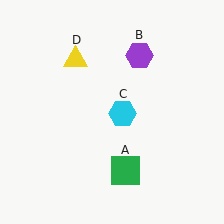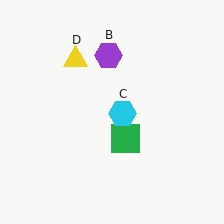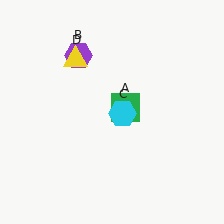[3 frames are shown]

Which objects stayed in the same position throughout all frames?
Cyan hexagon (object C) and yellow triangle (object D) remained stationary.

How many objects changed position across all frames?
2 objects changed position: green square (object A), purple hexagon (object B).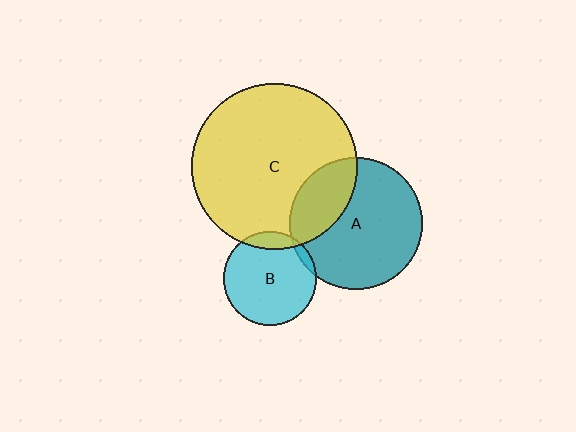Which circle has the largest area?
Circle C (yellow).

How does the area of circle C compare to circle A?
Approximately 1.6 times.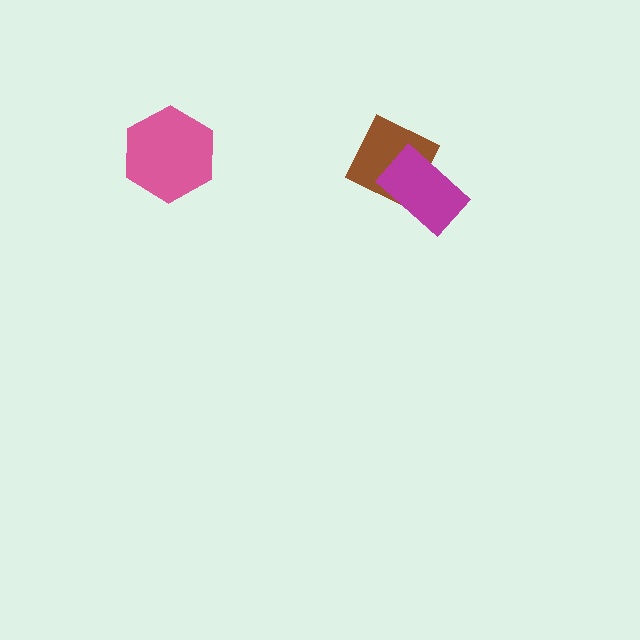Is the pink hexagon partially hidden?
No, no other shape covers it.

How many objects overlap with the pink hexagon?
0 objects overlap with the pink hexagon.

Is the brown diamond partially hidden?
Yes, it is partially covered by another shape.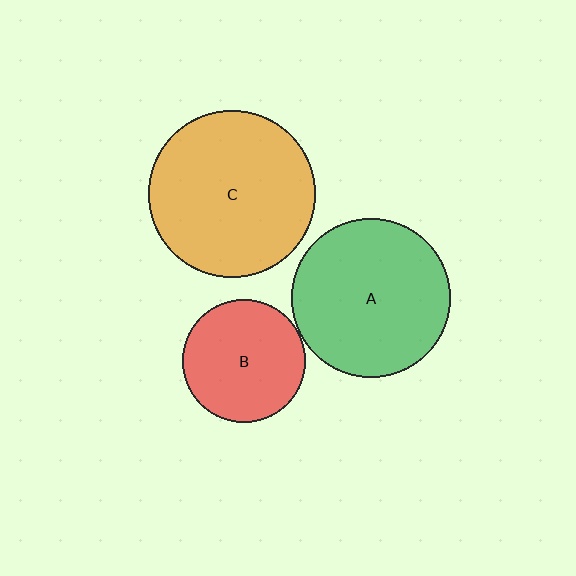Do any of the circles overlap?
No, none of the circles overlap.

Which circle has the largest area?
Circle C (orange).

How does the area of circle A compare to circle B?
Approximately 1.7 times.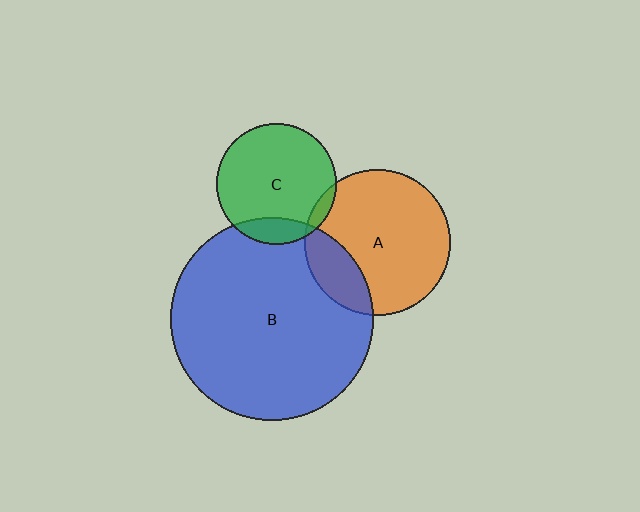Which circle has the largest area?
Circle B (blue).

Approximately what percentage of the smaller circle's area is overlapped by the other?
Approximately 15%.